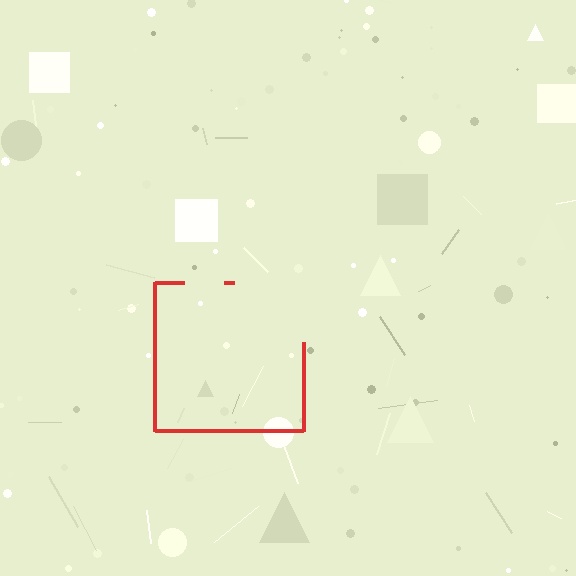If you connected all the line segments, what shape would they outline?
They would outline a square.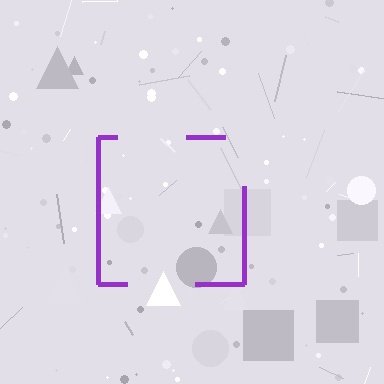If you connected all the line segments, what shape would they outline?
They would outline a square.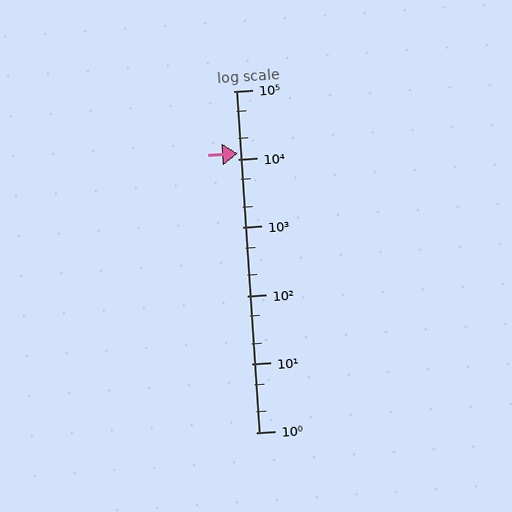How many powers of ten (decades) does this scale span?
The scale spans 5 decades, from 1 to 100000.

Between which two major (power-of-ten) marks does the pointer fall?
The pointer is between 10000 and 100000.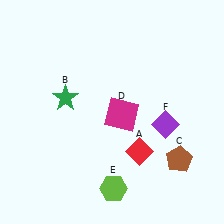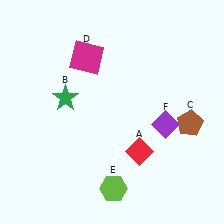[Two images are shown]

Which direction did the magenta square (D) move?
The magenta square (D) moved up.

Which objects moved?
The objects that moved are: the brown pentagon (C), the magenta square (D).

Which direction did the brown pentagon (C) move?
The brown pentagon (C) moved up.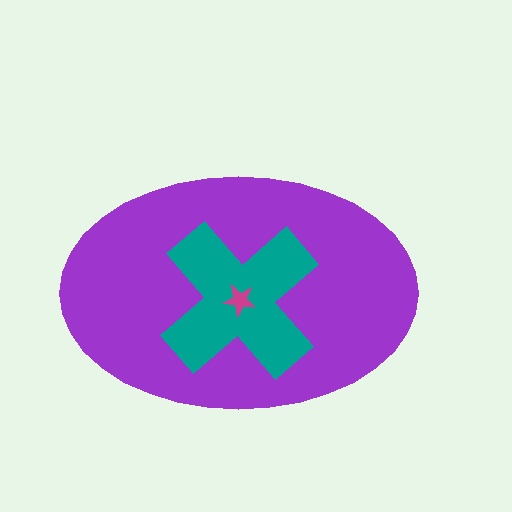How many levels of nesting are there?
3.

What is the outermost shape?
The purple ellipse.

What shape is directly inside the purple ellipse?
The teal cross.